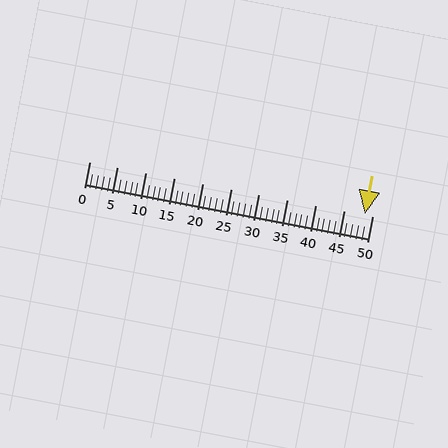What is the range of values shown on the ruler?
The ruler shows values from 0 to 50.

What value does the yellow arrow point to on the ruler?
The yellow arrow points to approximately 49.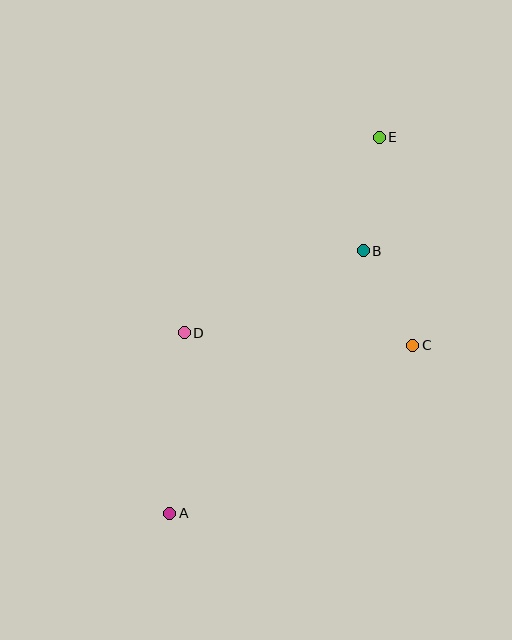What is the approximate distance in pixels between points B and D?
The distance between B and D is approximately 197 pixels.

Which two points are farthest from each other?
Points A and E are farthest from each other.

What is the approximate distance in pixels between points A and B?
The distance between A and B is approximately 326 pixels.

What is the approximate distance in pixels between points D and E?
The distance between D and E is approximately 276 pixels.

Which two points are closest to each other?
Points B and C are closest to each other.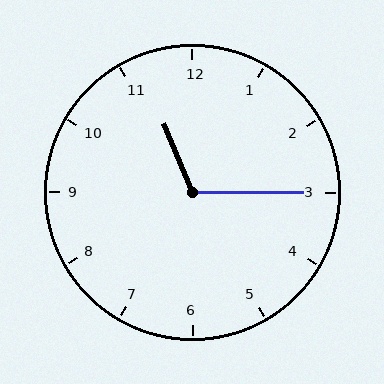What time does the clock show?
11:15.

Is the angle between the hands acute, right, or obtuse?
It is obtuse.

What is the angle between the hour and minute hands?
Approximately 112 degrees.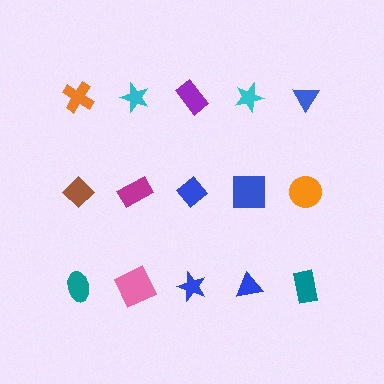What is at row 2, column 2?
A magenta rectangle.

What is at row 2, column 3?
A blue diamond.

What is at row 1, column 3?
A purple rectangle.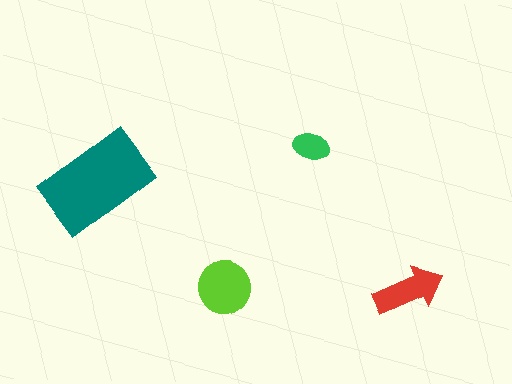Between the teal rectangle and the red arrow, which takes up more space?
The teal rectangle.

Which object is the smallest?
The green ellipse.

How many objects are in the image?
There are 4 objects in the image.